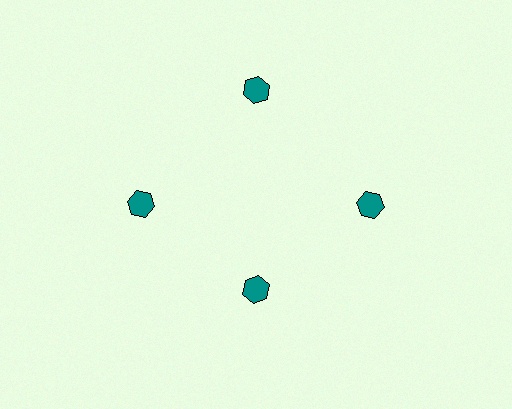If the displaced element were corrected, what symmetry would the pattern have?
It would have 4-fold rotational symmetry — the pattern would map onto itself every 90 degrees.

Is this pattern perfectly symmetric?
No. The 4 teal hexagons are arranged in a ring, but one element near the 6 o'clock position is pulled inward toward the center, breaking the 4-fold rotational symmetry.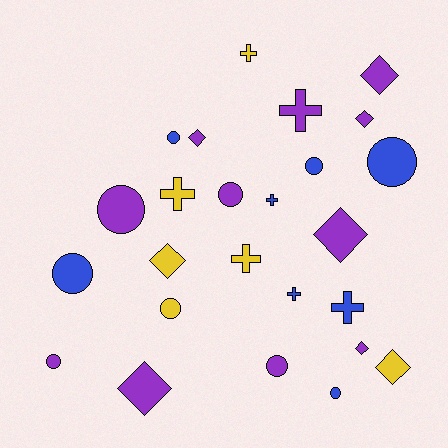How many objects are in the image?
There are 25 objects.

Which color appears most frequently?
Purple, with 11 objects.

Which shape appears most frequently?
Circle, with 10 objects.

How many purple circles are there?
There are 4 purple circles.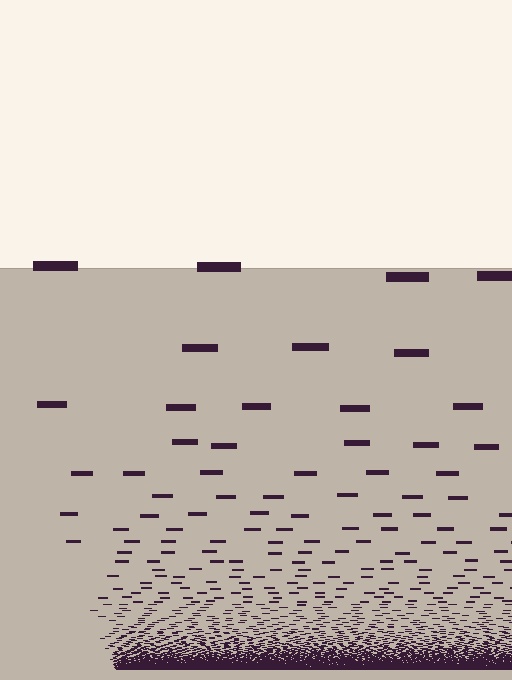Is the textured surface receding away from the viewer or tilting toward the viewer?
The surface appears to tilt toward the viewer. Texture elements get larger and sparser toward the top.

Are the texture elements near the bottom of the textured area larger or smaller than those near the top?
Smaller. The gradient is inverted — elements near the bottom are smaller and denser.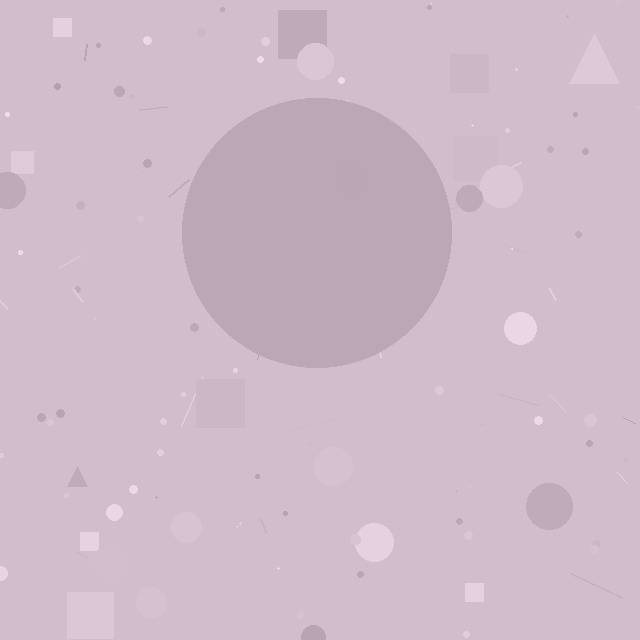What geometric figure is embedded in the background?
A circle is embedded in the background.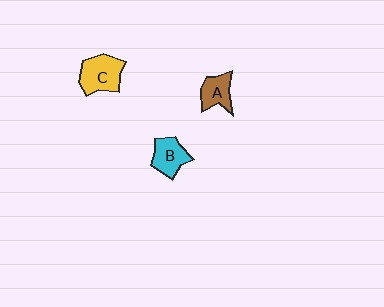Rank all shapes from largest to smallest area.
From largest to smallest: C (yellow), B (cyan), A (brown).